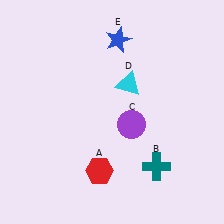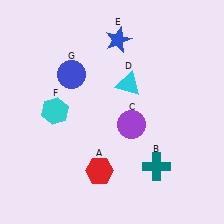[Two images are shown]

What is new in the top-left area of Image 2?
A cyan hexagon (F) was added in the top-left area of Image 2.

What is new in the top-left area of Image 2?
A blue circle (G) was added in the top-left area of Image 2.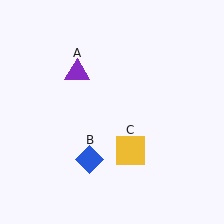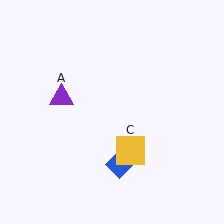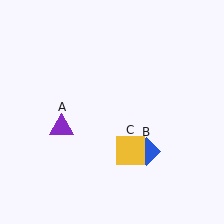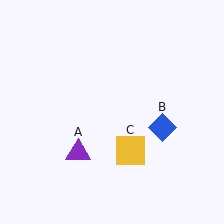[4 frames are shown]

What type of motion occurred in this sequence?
The purple triangle (object A), blue diamond (object B) rotated counterclockwise around the center of the scene.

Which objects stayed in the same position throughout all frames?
Yellow square (object C) remained stationary.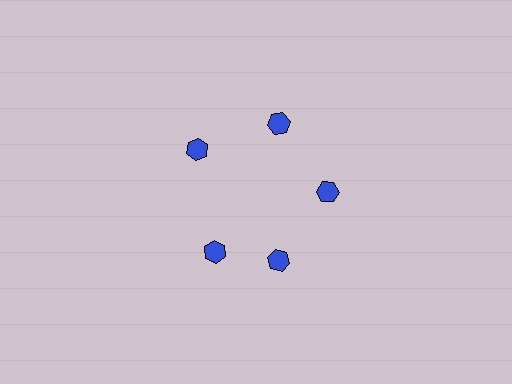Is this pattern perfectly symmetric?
No. The 5 blue hexagons are arranged in a ring, but one element near the 8 o'clock position is rotated out of alignment along the ring, breaking the 5-fold rotational symmetry.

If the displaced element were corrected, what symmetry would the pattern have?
It would have 5-fold rotational symmetry — the pattern would map onto itself every 72 degrees.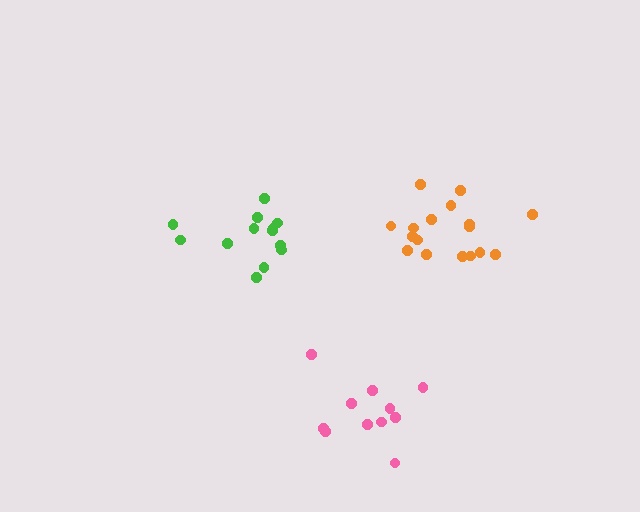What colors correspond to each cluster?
The clusters are colored: orange, green, pink.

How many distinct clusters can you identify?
There are 3 distinct clusters.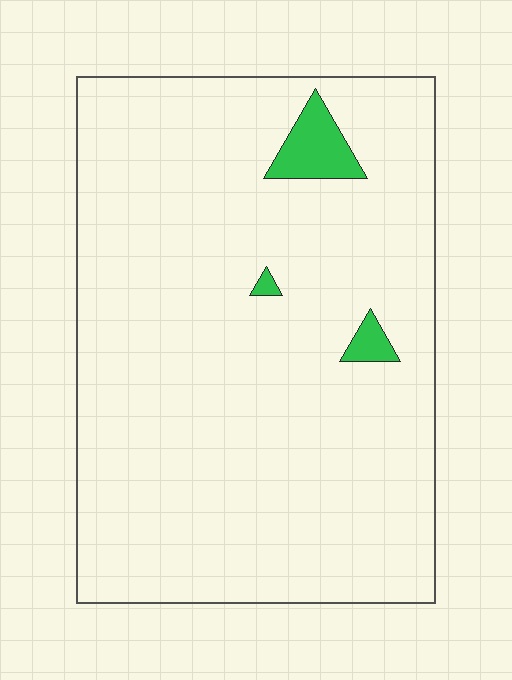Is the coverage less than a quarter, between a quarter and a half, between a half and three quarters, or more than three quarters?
Less than a quarter.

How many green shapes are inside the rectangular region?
3.